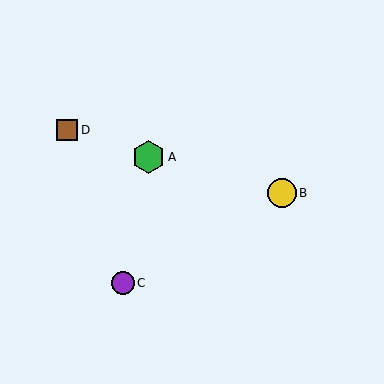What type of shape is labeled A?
Shape A is a green hexagon.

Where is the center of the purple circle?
The center of the purple circle is at (123, 283).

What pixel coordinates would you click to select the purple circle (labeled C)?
Click at (123, 283) to select the purple circle C.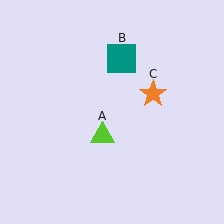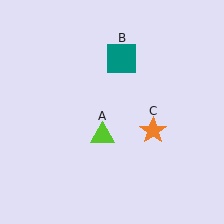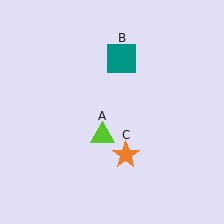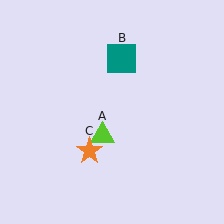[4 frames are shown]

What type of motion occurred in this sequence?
The orange star (object C) rotated clockwise around the center of the scene.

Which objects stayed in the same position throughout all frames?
Lime triangle (object A) and teal square (object B) remained stationary.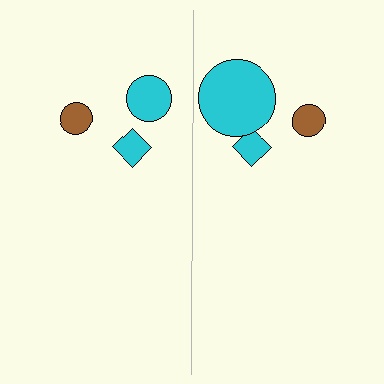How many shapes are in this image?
There are 6 shapes in this image.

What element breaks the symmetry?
The cyan circle on the right side has a different size than its mirror counterpart.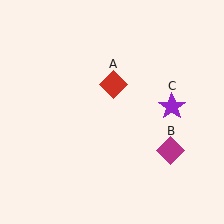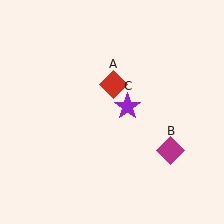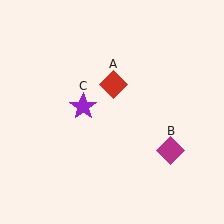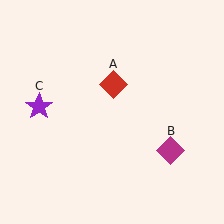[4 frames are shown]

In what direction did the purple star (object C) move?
The purple star (object C) moved left.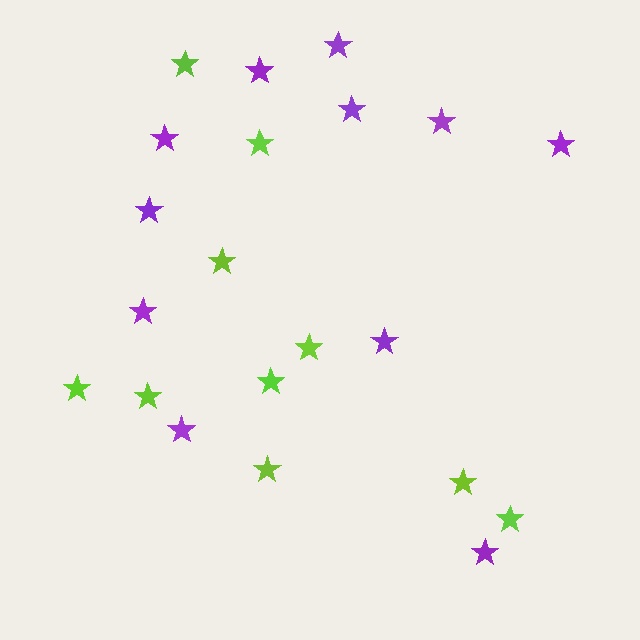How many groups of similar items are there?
There are 2 groups: one group of lime stars (10) and one group of purple stars (11).